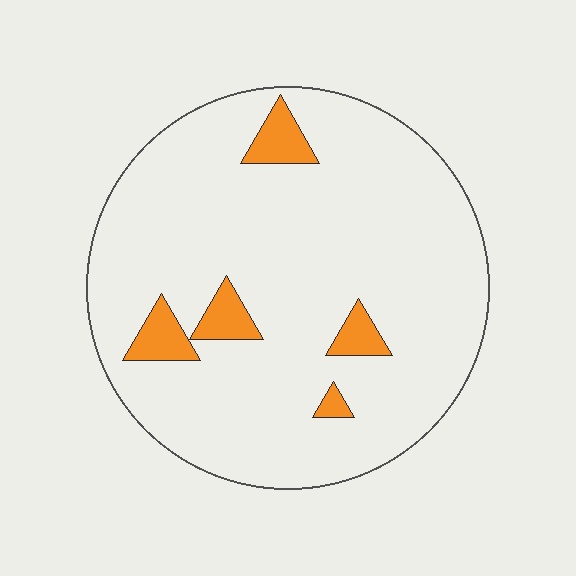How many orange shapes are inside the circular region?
5.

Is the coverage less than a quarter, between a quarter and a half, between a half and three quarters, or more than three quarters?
Less than a quarter.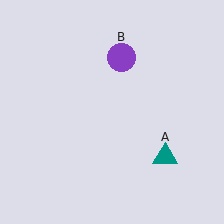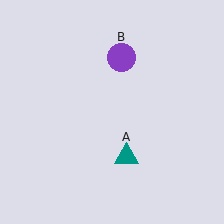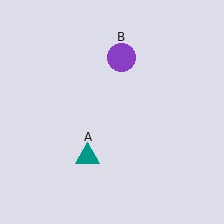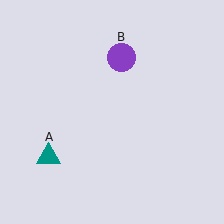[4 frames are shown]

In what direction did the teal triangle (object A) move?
The teal triangle (object A) moved left.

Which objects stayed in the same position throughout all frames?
Purple circle (object B) remained stationary.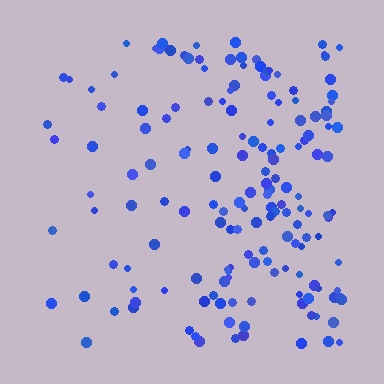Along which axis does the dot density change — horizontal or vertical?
Horizontal.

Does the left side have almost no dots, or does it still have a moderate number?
Still a moderate number, just noticeably fewer than the right.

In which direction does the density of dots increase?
From left to right, with the right side densest.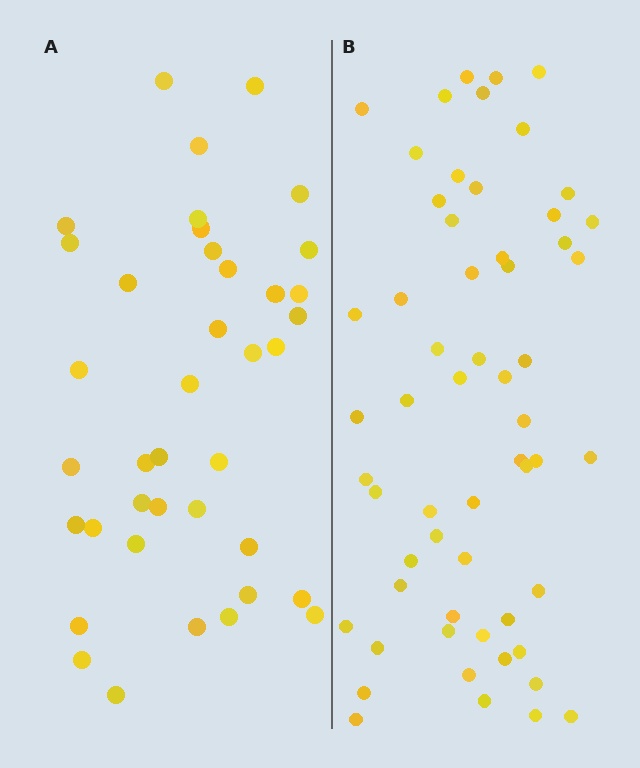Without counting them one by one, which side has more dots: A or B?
Region B (the right region) has more dots.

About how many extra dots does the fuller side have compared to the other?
Region B has approximately 20 more dots than region A.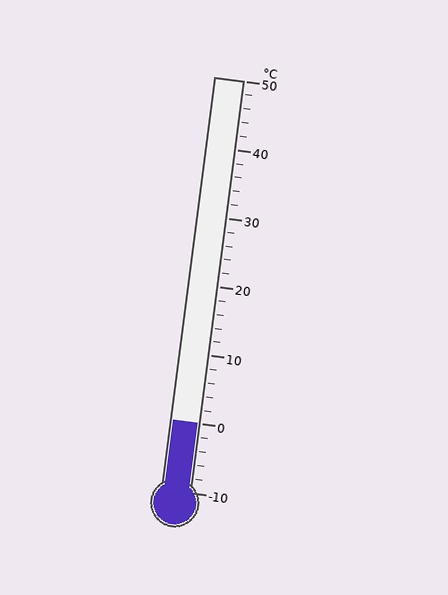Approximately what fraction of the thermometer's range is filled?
The thermometer is filled to approximately 15% of its range.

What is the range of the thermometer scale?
The thermometer scale ranges from -10°C to 50°C.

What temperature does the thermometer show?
The thermometer shows approximately 0°C.